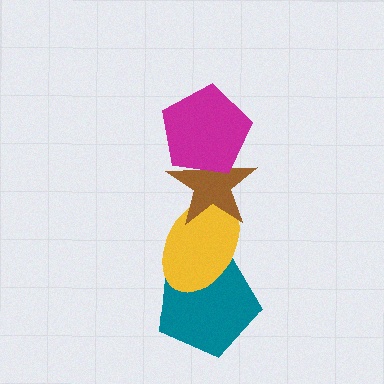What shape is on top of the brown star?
The magenta pentagon is on top of the brown star.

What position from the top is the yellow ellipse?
The yellow ellipse is 3rd from the top.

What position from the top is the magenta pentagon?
The magenta pentagon is 1st from the top.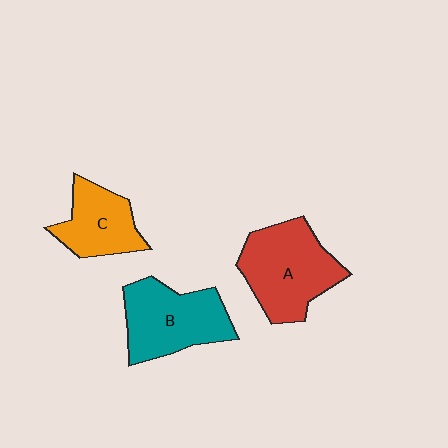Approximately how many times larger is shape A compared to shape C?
Approximately 1.5 times.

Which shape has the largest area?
Shape A (red).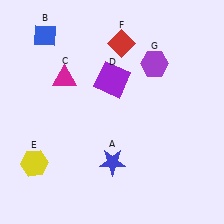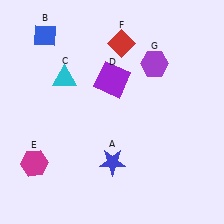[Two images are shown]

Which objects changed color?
C changed from magenta to cyan. E changed from yellow to magenta.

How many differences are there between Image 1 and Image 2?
There are 2 differences between the two images.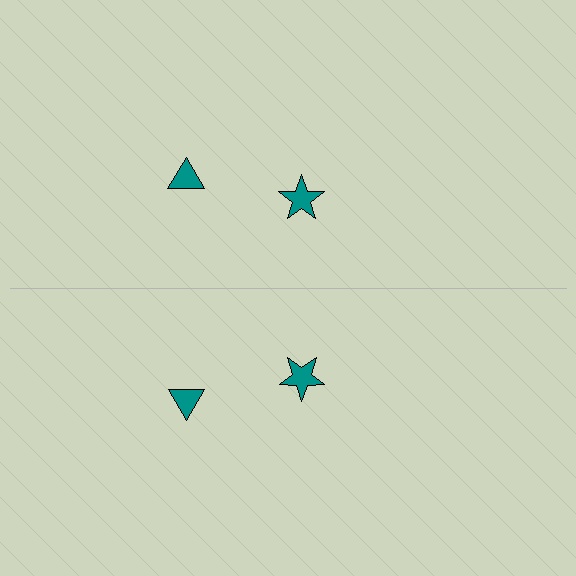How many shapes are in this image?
There are 4 shapes in this image.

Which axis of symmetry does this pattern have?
The pattern has a horizontal axis of symmetry running through the center of the image.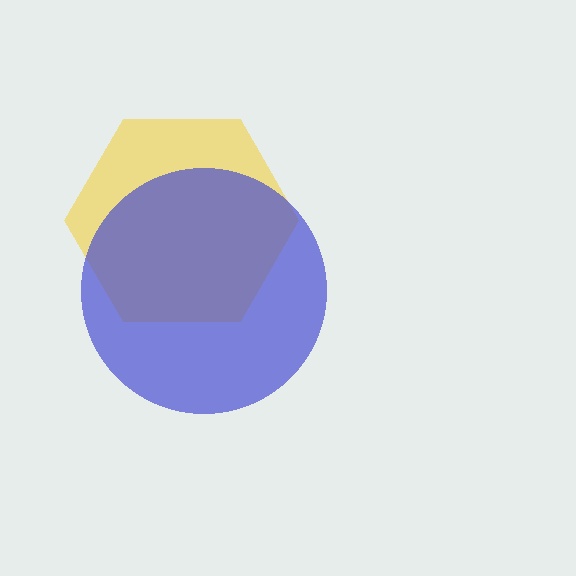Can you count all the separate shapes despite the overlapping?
Yes, there are 2 separate shapes.